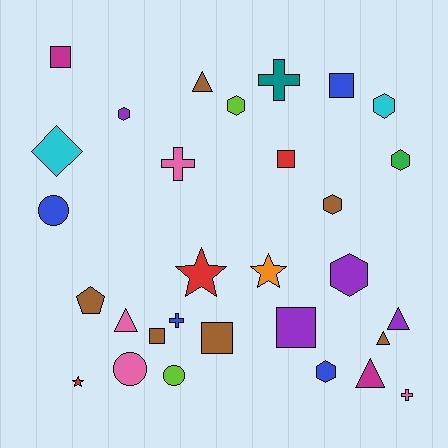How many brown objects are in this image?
There are 6 brown objects.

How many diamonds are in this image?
There is 1 diamond.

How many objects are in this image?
There are 30 objects.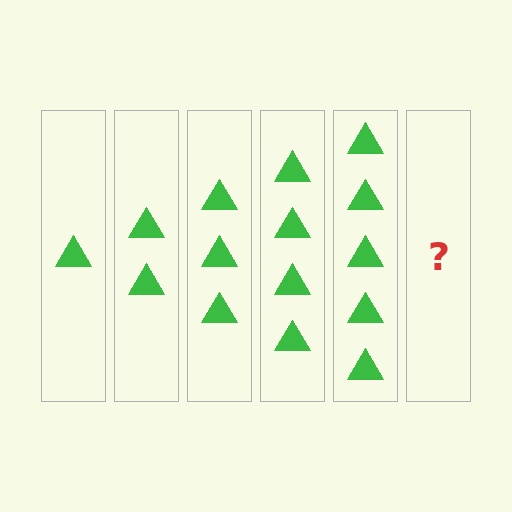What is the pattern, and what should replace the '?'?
The pattern is that each step adds one more triangle. The '?' should be 6 triangles.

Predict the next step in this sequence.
The next step is 6 triangles.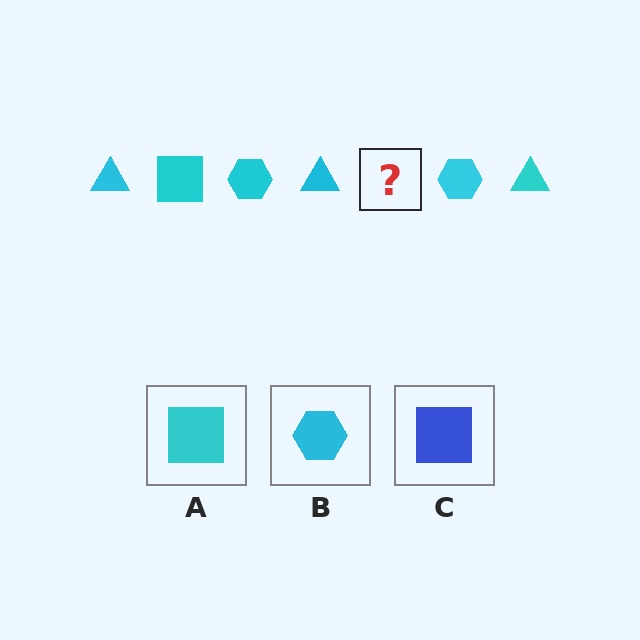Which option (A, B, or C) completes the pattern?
A.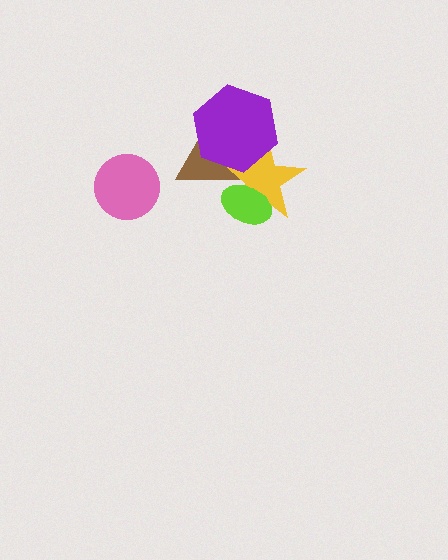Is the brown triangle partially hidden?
Yes, it is partially covered by another shape.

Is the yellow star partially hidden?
Yes, it is partially covered by another shape.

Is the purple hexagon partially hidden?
No, no other shape covers it.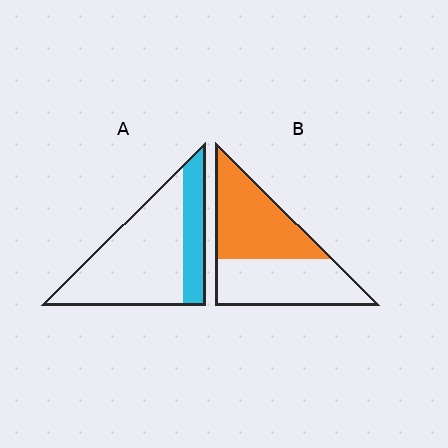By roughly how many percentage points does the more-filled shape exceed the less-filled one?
By roughly 25 percentage points (B over A).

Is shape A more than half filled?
No.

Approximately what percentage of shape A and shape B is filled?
A is approximately 25% and B is approximately 50%.